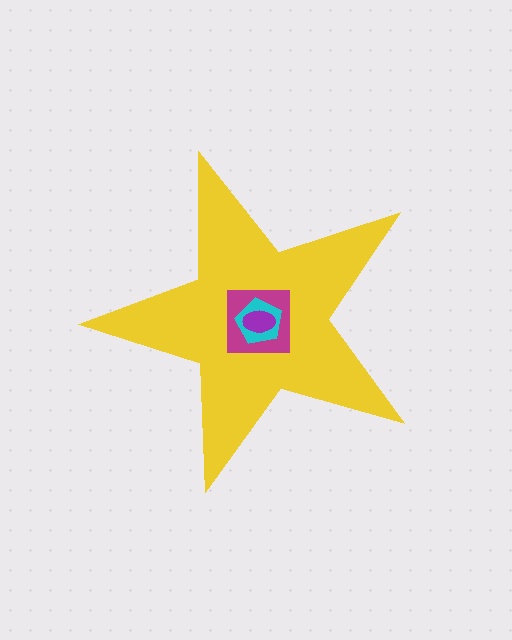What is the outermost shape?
The yellow star.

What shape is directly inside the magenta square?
The cyan pentagon.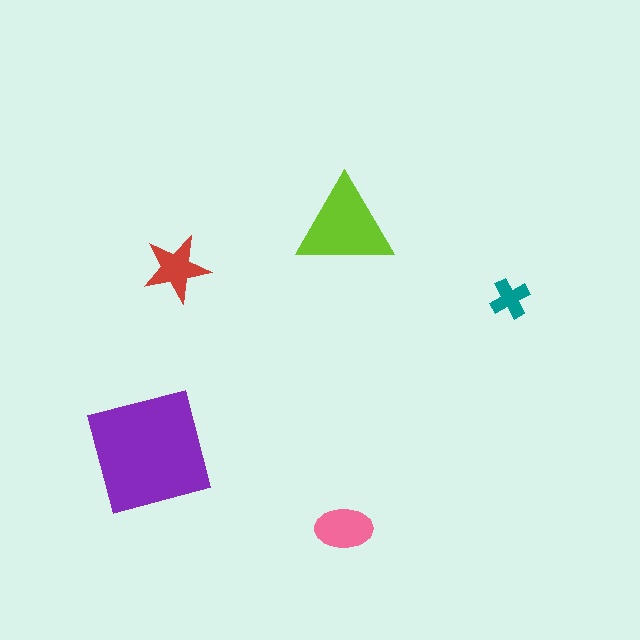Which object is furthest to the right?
The teal cross is rightmost.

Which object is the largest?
The purple square.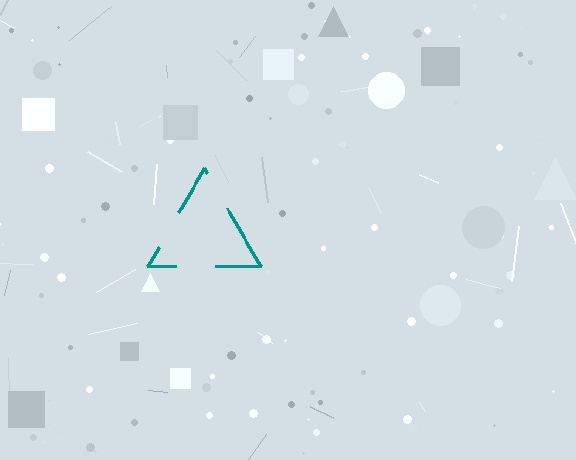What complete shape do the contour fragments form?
The contour fragments form a triangle.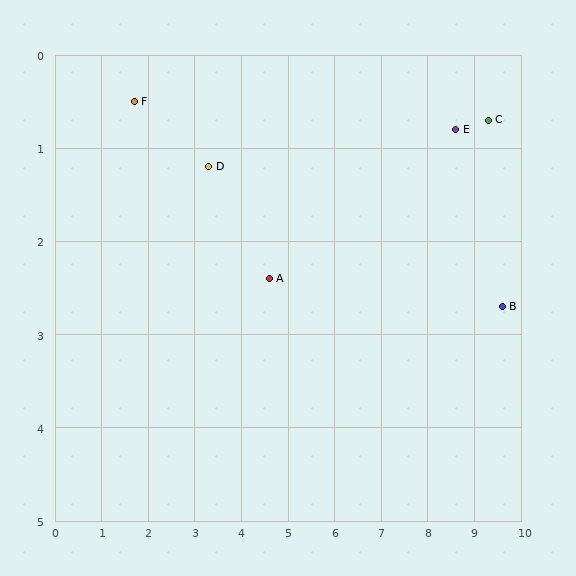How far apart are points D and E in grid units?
Points D and E are about 5.3 grid units apart.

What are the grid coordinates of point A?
Point A is at approximately (4.6, 2.4).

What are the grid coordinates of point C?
Point C is at approximately (9.3, 0.7).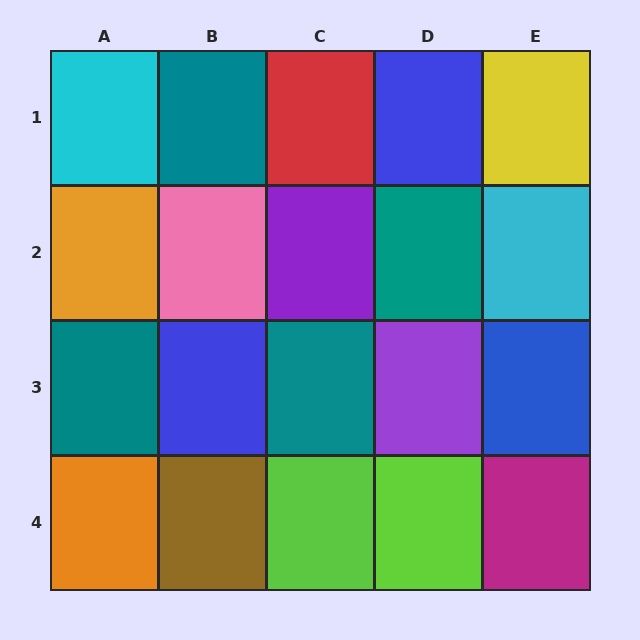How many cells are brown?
1 cell is brown.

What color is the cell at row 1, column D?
Blue.